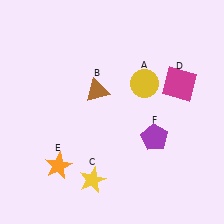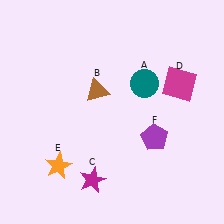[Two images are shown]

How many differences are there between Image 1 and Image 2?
There are 2 differences between the two images.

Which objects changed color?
A changed from yellow to teal. C changed from yellow to magenta.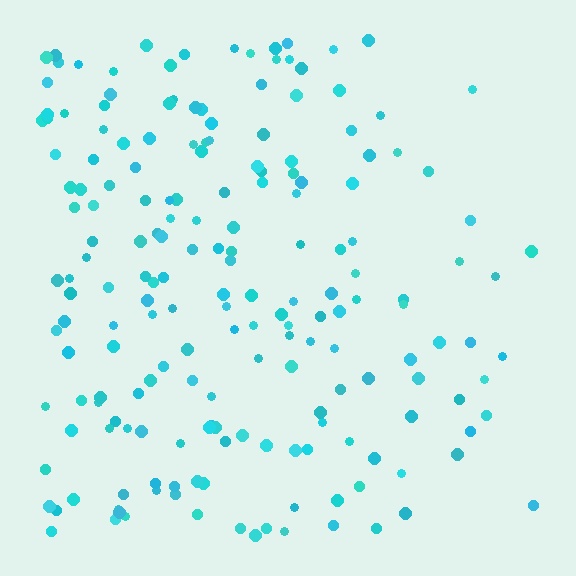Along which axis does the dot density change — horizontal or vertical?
Horizontal.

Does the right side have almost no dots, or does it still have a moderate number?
Still a moderate number, just noticeably fewer than the left.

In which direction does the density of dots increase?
From right to left, with the left side densest.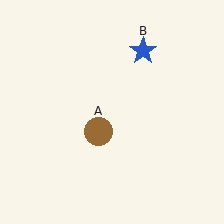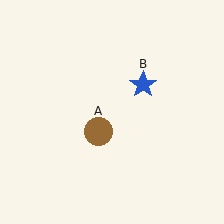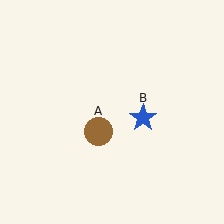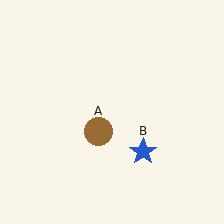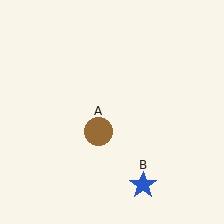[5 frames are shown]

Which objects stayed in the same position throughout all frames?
Brown circle (object A) remained stationary.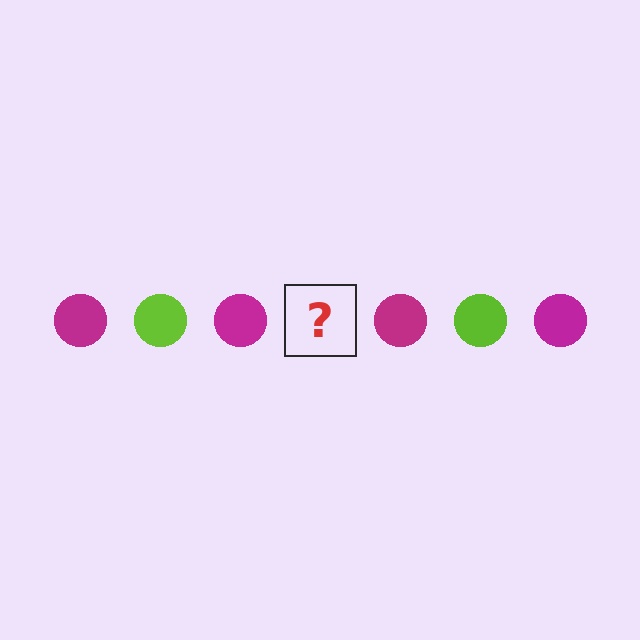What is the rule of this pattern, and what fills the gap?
The rule is that the pattern cycles through magenta, lime circles. The gap should be filled with a lime circle.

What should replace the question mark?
The question mark should be replaced with a lime circle.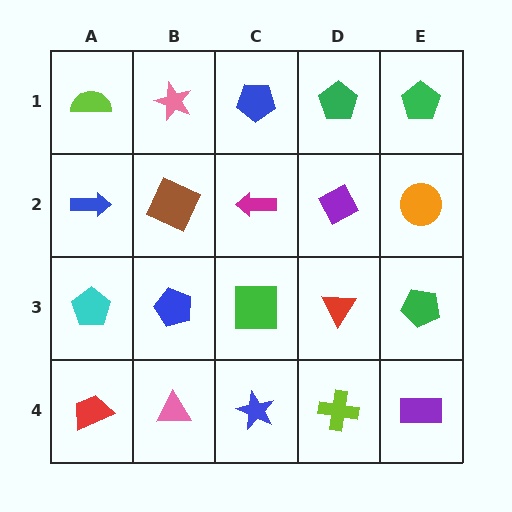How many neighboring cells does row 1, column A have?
2.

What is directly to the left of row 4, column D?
A blue star.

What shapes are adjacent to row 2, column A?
A lime semicircle (row 1, column A), a cyan pentagon (row 3, column A), a brown square (row 2, column B).